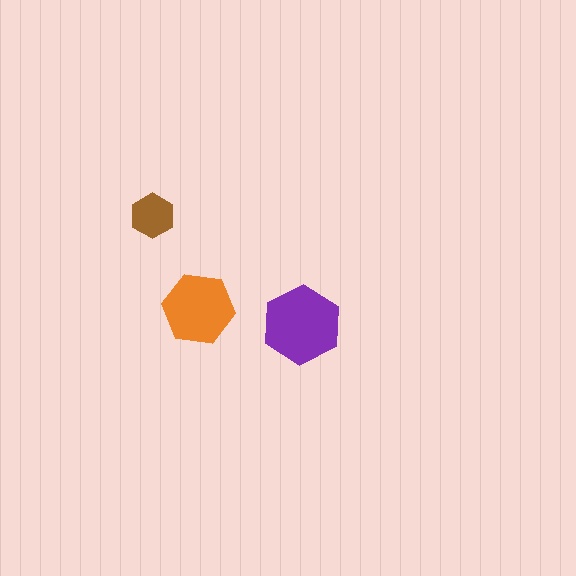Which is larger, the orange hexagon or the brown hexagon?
The orange one.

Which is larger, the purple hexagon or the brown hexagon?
The purple one.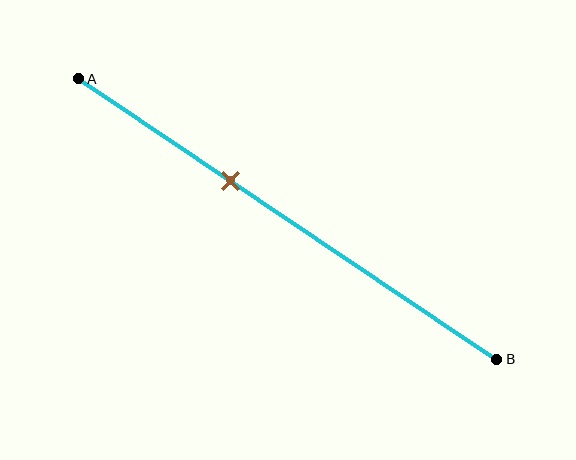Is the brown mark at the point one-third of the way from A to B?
No, the mark is at about 35% from A, not at the 33% one-third point.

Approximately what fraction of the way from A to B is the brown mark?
The brown mark is approximately 35% of the way from A to B.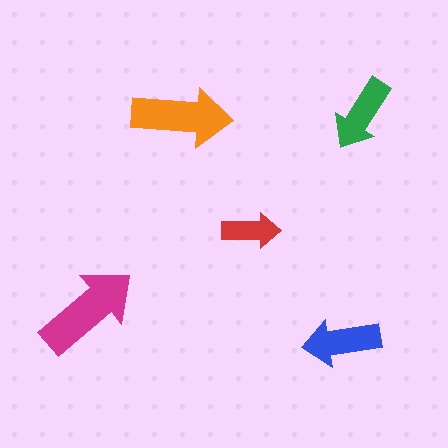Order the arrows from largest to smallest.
the magenta one, the orange one, the blue one, the green one, the red one.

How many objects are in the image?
There are 5 objects in the image.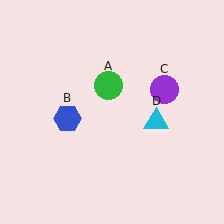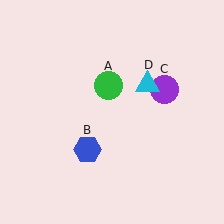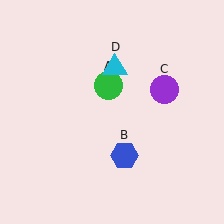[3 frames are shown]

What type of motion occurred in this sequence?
The blue hexagon (object B), cyan triangle (object D) rotated counterclockwise around the center of the scene.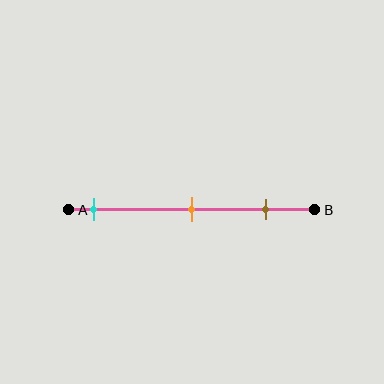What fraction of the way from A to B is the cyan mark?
The cyan mark is approximately 10% (0.1) of the way from A to B.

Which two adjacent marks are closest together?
The orange and brown marks are the closest adjacent pair.